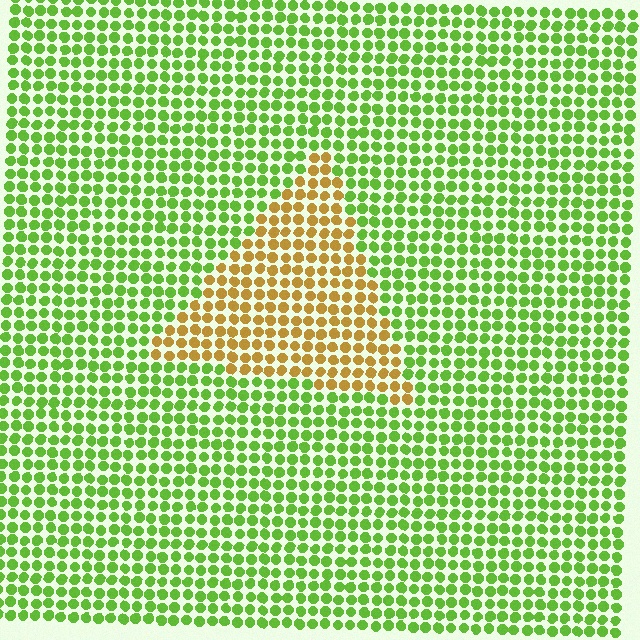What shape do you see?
I see a triangle.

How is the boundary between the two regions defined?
The boundary is defined purely by a slight shift in hue (about 59 degrees). Spacing, size, and orientation are identical on both sides.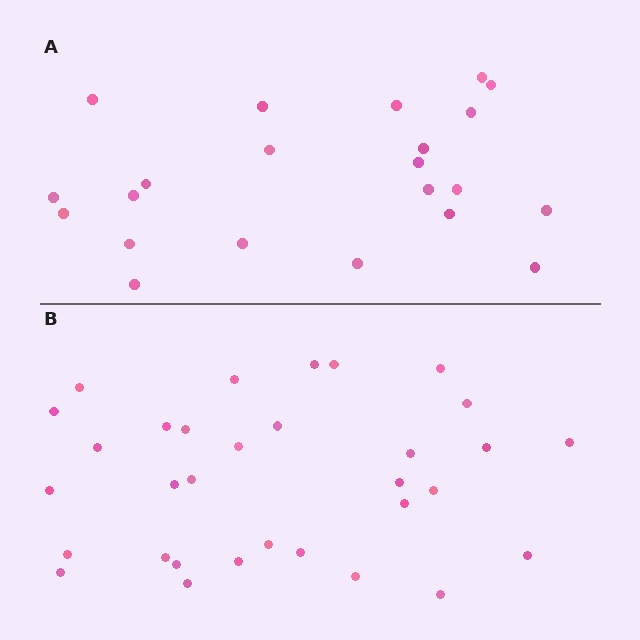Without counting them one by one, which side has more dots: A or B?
Region B (the bottom region) has more dots.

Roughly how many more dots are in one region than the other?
Region B has roughly 10 or so more dots than region A.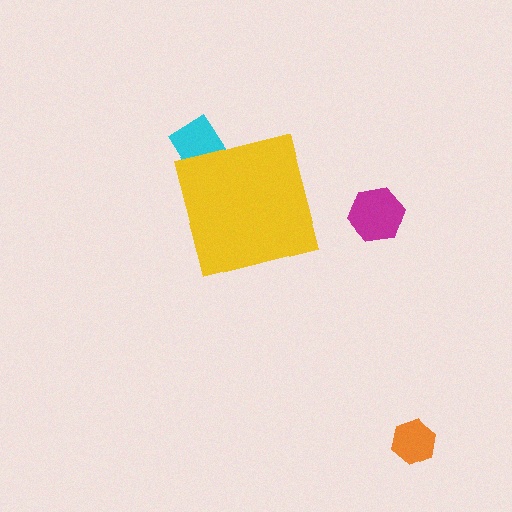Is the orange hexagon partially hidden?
No, the orange hexagon is fully visible.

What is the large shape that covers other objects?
A yellow square.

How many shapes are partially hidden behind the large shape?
1 shape is partially hidden.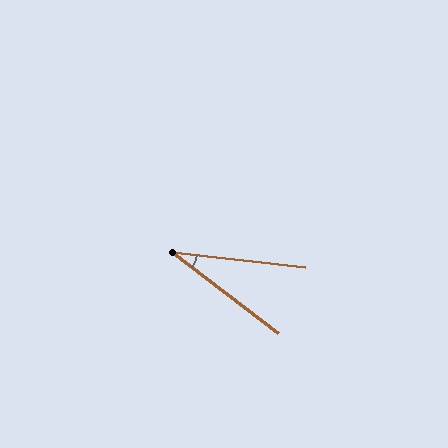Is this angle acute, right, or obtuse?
It is acute.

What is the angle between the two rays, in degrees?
Approximately 31 degrees.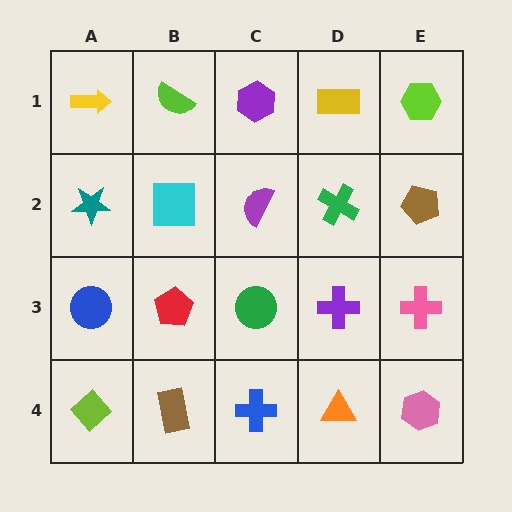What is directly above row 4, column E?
A pink cross.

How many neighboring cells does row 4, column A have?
2.